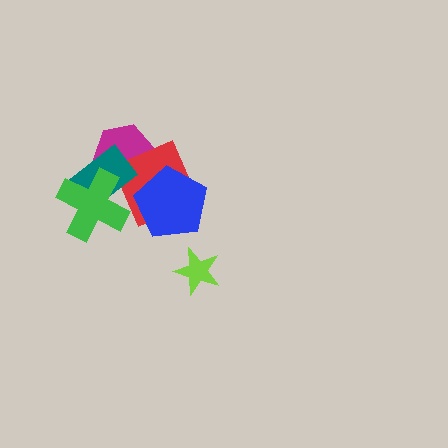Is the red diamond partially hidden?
Yes, it is partially covered by another shape.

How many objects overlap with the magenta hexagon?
3 objects overlap with the magenta hexagon.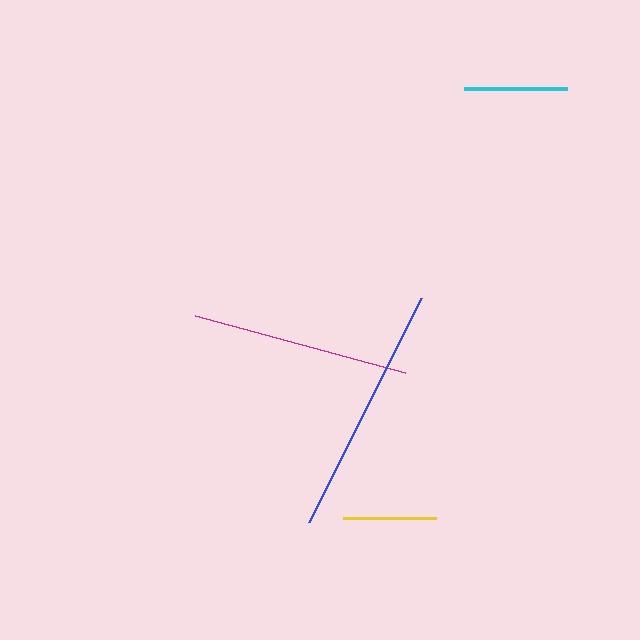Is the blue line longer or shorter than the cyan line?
The blue line is longer than the cyan line.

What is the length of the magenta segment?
The magenta segment is approximately 217 pixels long.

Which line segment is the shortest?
The yellow line is the shortest at approximately 93 pixels.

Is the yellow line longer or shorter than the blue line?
The blue line is longer than the yellow line.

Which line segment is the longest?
The blue line is the longest at approximately 251 pixels.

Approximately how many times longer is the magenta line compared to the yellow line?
The magenta line is approximately 2.3 times the length of the yellow line.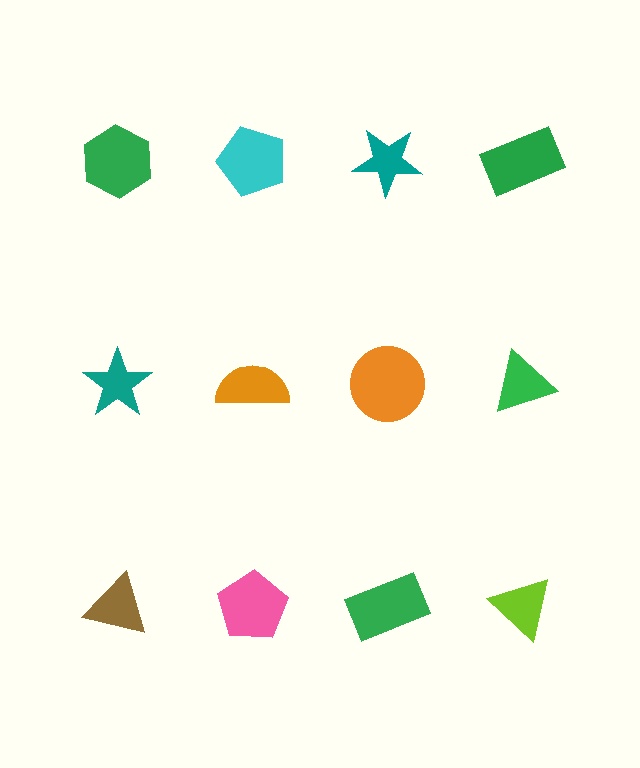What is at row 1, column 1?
A green hexagon.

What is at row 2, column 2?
An orange semicircle.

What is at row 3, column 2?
A pink pentagon.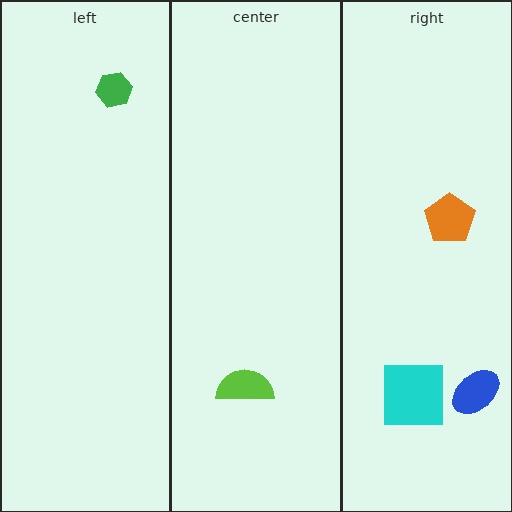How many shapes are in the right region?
3.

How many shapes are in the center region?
1.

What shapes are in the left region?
The green hexagon.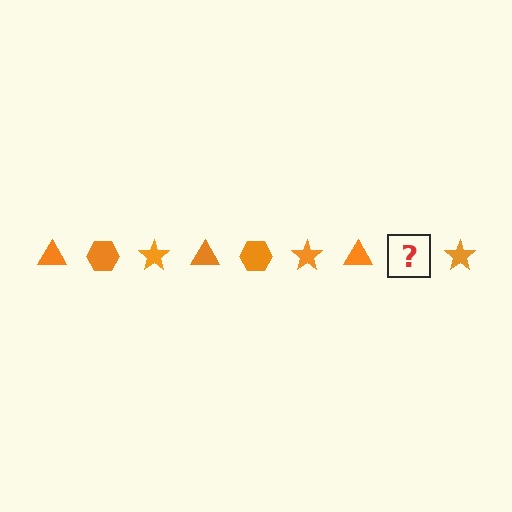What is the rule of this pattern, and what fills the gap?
The rule is that the pattern cycles through triangle, hexagon, star shapes in orange. The gap should be filled with an orange hexagon.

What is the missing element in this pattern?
The missing element is an orange hexagon.